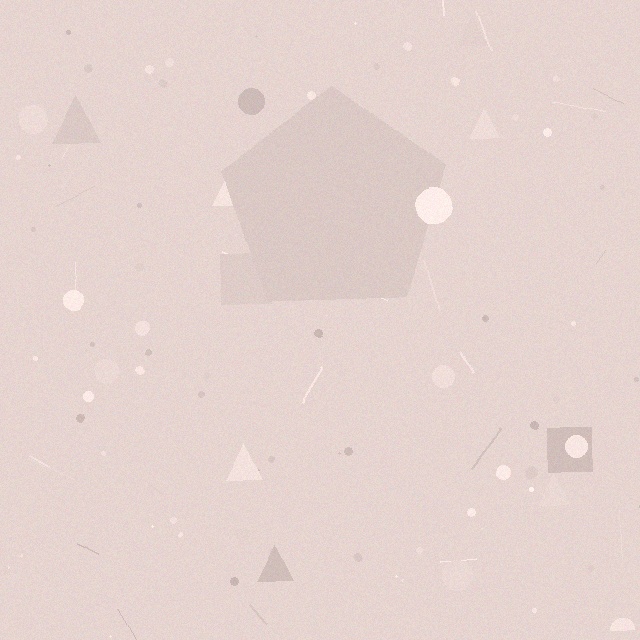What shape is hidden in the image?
A pentagon is hidden in the image.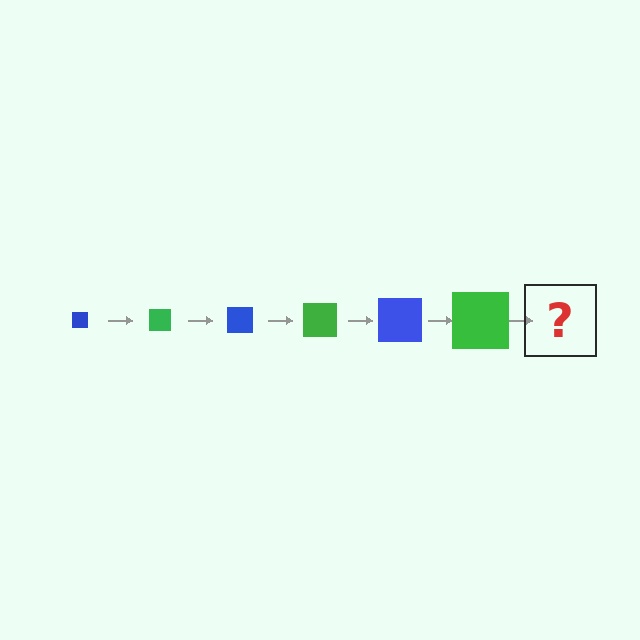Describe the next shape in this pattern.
It should be a blue square, larger than the previous one.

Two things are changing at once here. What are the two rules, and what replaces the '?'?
The two rules are that the square grows larger each step and the color cycles through blue and green. The '?' should be a blue square, larger than the previous one.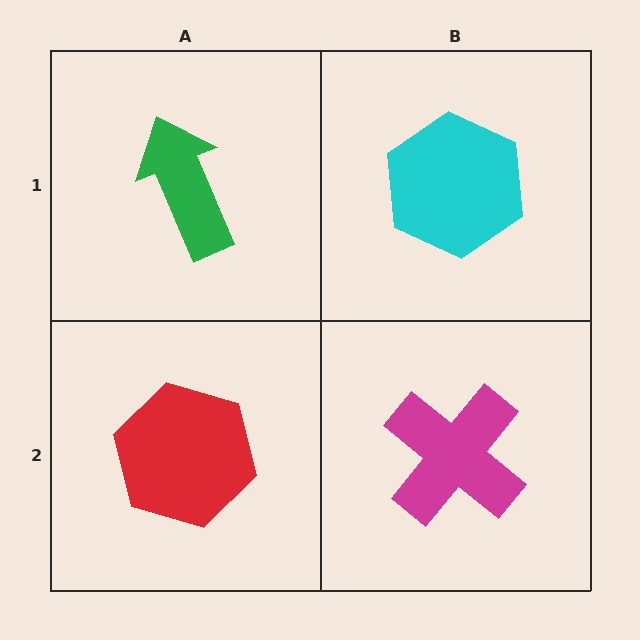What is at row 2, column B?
A magenta cross.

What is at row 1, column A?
A green arrow.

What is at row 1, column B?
A cyan hexagon.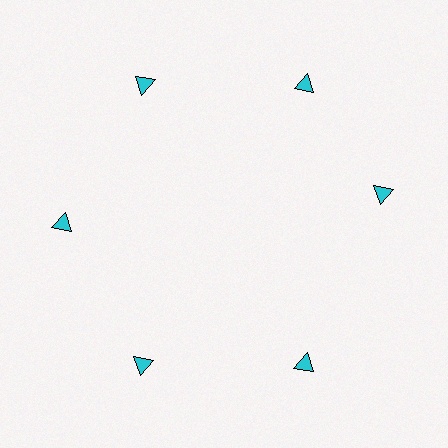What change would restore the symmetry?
The symmetry would be restored by rotating it back into even spacing with its neighbors so that all 6 triangles sit at equal angles and equal distance from the center.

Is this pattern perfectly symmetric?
No. The 6 cyan triangles are arranged in a ring, but one element near the 3 o'clock position is rotated out of alignment along the ring, breaking the 6-fold rotational symmetry.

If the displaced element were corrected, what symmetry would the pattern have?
It would have 6-fold rotational symmetry — the pattern would map onto itself every 60 degrees.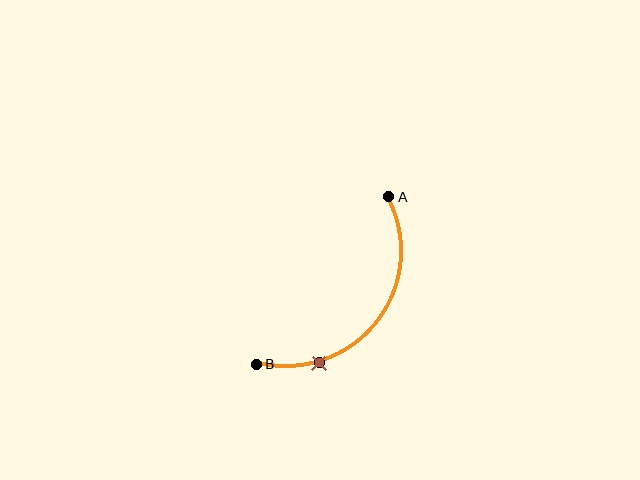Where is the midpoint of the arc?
The arc midpoint is the point on the curve farthest from the straight line joining A and B. It sits below and to the right of that line.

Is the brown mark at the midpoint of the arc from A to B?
No. The brown mark lies on the arc but is closer to endpoint B. The arc midpoint would be at the point on the curve equidistant along the arc from both A and B.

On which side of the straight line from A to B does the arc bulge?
The arc bulges below and to the right of the straight line connecting A and B.